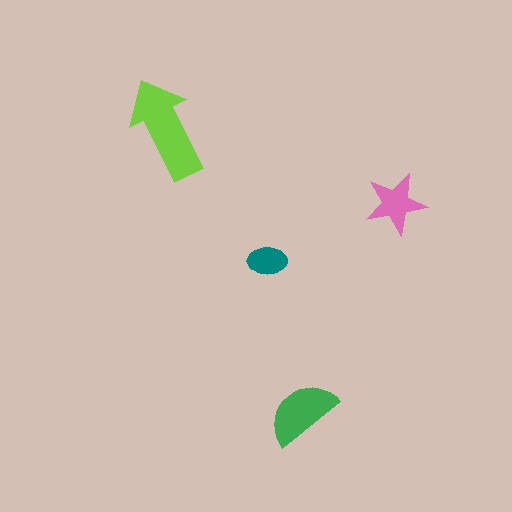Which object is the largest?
The lime arrow.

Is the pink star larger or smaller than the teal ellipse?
Larger.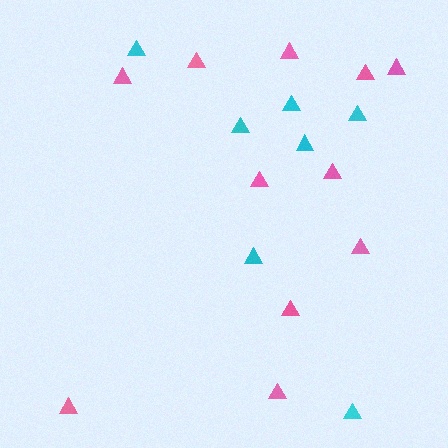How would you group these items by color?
There are 2 groups: one group of cyan triangles (7) and one group of pink triangles (11).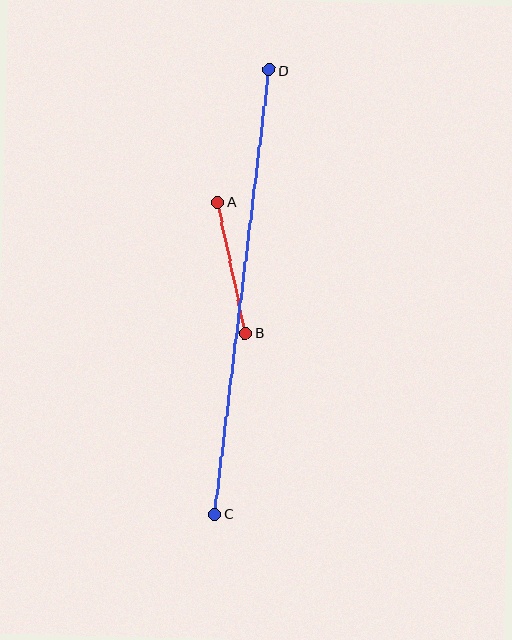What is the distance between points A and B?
The distance is approximately 134 pixels.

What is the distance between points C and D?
The distance is approximately 447 pixels.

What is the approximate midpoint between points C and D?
The midpoint is at approximately (242, 292) pixels.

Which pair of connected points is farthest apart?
Points C and D are farthest apart.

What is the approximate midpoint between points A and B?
The midpoint is at approximately (232, 267) pixels.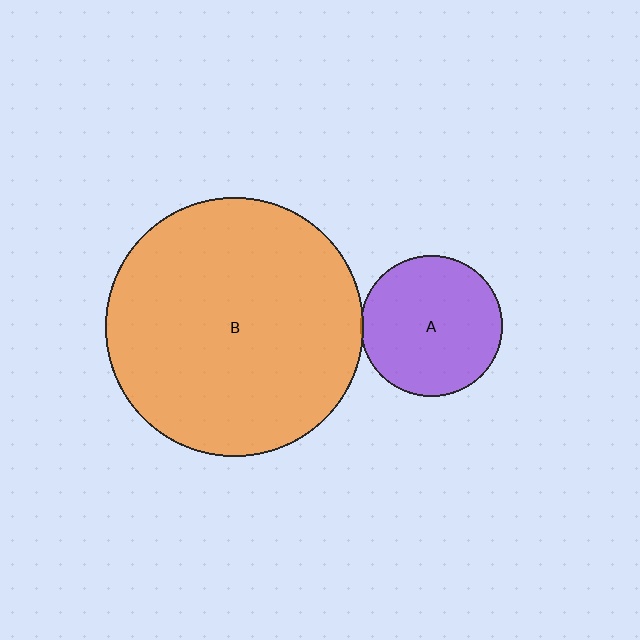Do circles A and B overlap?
Yes.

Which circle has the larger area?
Circle B (orange).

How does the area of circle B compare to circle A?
Approximately 3.3 times.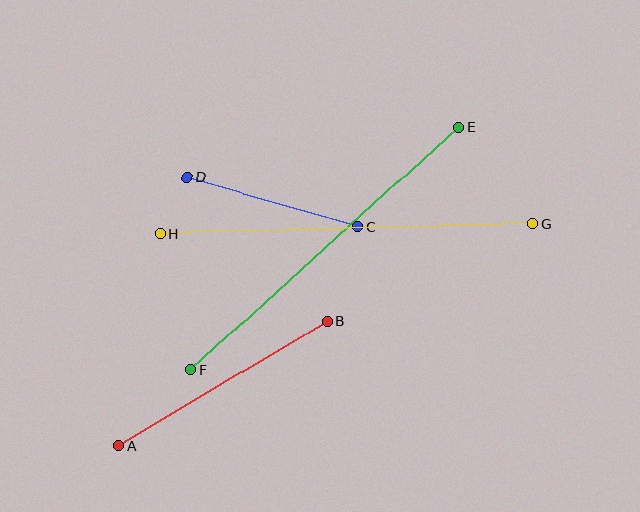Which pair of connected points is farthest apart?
Points G and H are farthest apart.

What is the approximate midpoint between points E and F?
The midpoint is at approximately (325, 248) pixels.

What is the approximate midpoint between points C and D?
The midpoint is at approximately (273, 202) pixels.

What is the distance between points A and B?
The distance is approximately 242 pixels.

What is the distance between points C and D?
The distance is approximately 178 pixels.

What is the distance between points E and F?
The distance is approximately 361 pixels.